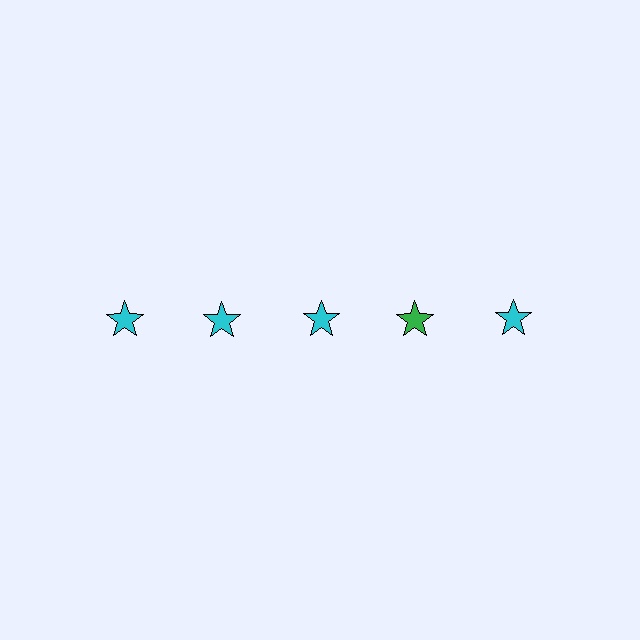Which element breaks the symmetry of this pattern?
The green star in the top row, second from right column breaks the symmetry. All other shapes are cyan stars.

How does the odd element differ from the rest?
It has a different color: green instead of cyan.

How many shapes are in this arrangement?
There are 5 shapes arranged in a grid pattern.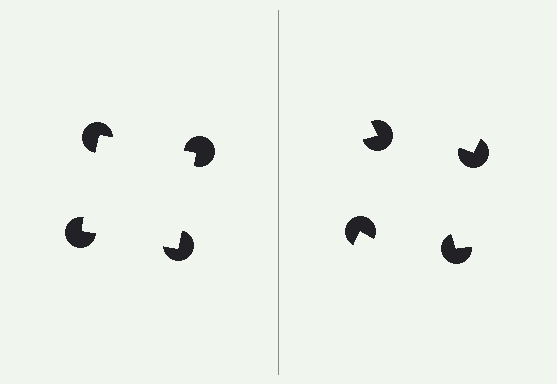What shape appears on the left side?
An illusory square.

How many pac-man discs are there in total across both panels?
8 — 4 on each side.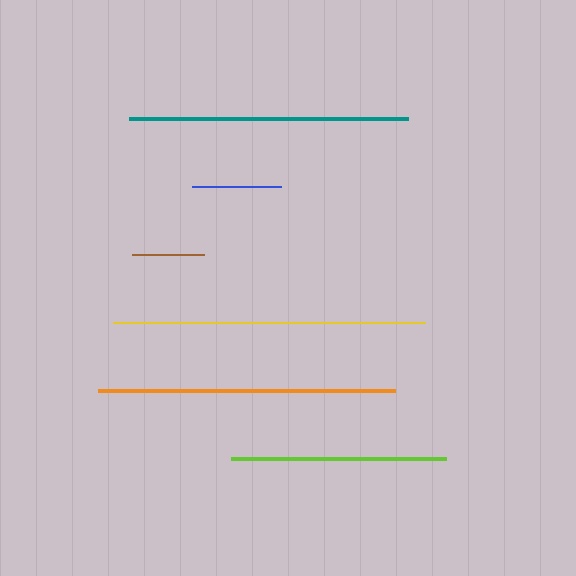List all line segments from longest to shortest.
From longest to shortest: yellow, orange, teal, lime, blue, brown.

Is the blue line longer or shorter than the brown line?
The blue line is longer than the brown line.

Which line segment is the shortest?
The brown line is the shortest at approximately 72 pixels.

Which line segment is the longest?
The yellow line is the longest at approximately 311 pixels.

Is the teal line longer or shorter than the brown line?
The teal line is longer than the brown line.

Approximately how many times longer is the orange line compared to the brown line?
The orange line is approximately 4.1 times the length of the brown line.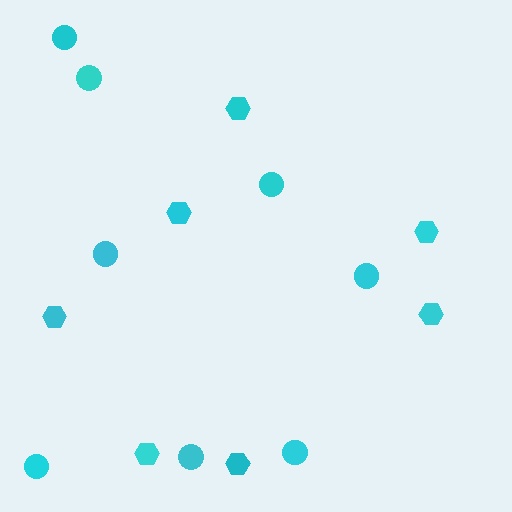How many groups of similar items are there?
There are 2 groups: one group of circles (8) and one group of hexagons (7).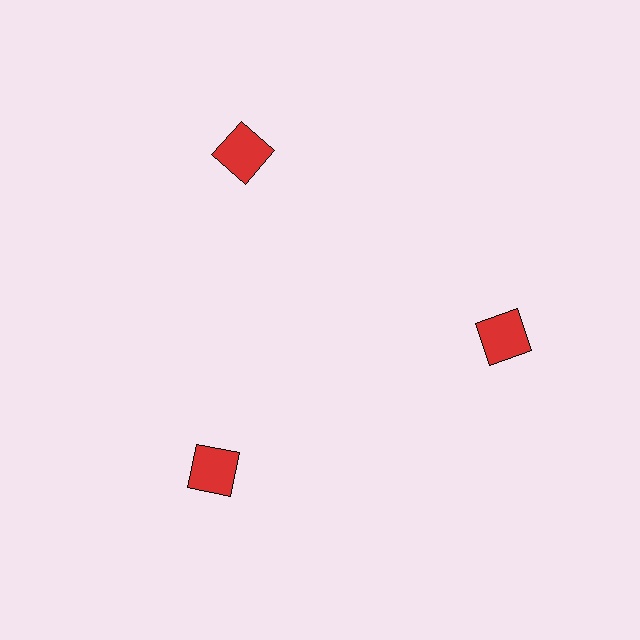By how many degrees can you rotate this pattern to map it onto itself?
The pattern maps onto itself every 120 degrees of rotation.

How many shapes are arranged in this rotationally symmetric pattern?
There are 3 shapes, arranged in 3 groups of 1.